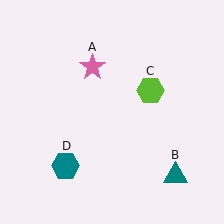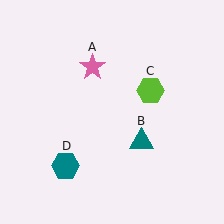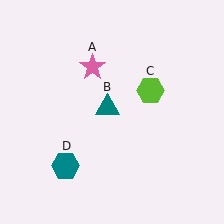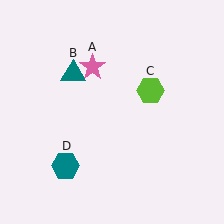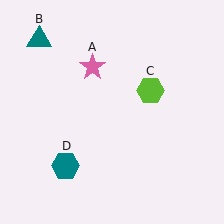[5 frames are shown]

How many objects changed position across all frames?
1 object changed position: teal triangle (object B).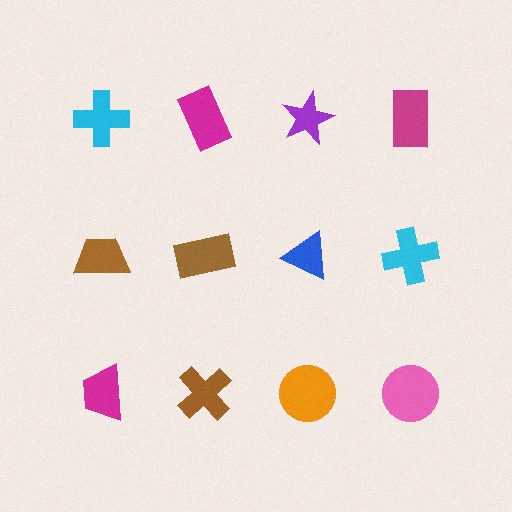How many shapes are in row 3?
4 shapes.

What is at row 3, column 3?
An orange circle.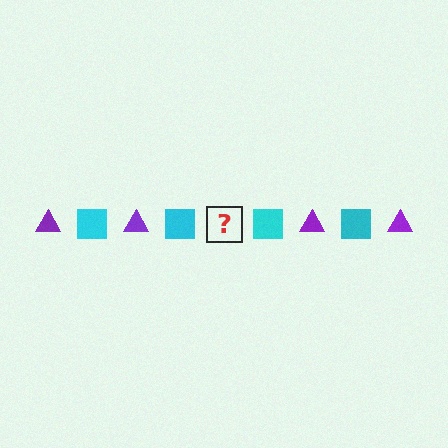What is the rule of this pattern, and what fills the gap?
The rule is that the pattern alternates between purple triangle and cyan square. The gap should be filled with a purple triangle.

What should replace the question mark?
The question mark should be replaced with a purple triangle.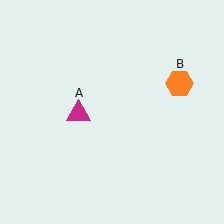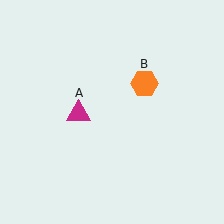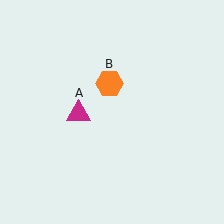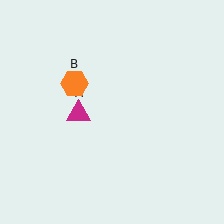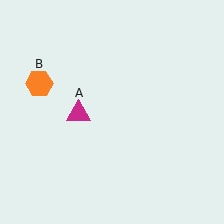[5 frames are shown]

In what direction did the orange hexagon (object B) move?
The orange hexagon (object B) moved left.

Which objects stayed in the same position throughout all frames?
Magenta triangle (object A) remained stationary.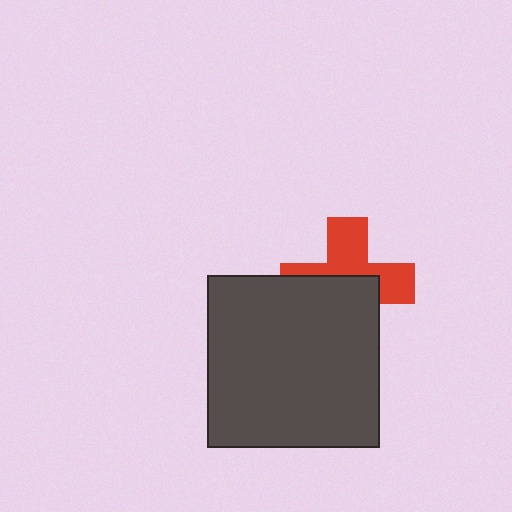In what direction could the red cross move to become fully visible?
The red cross could move up. That would shift it out from behind the dark gray square entirely.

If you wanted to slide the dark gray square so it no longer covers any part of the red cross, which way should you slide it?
Slide it down — that is the most direct way to separate the two shapes.